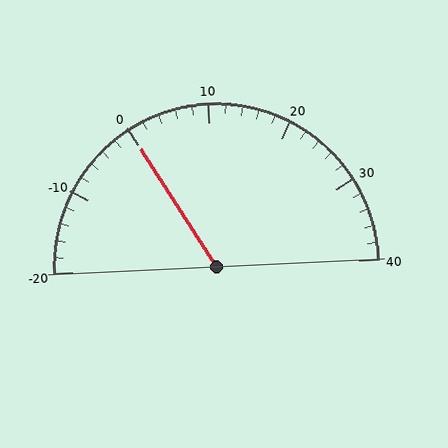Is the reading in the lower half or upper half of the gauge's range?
The reading is in the lower half of the range (-20 to 40).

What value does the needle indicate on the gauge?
The needle indicates approximately 0.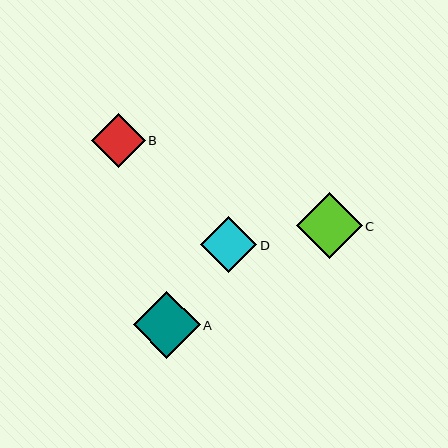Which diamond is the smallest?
Diamond B is the smallest with a size of approximately 54 pixels.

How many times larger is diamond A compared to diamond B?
Diamond A is approximately 1.2 times the size of diamond B.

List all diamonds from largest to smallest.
From largest to smallest: A, C, D, B.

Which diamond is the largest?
Diamond A is the largest with a size of approximately 67 pixels.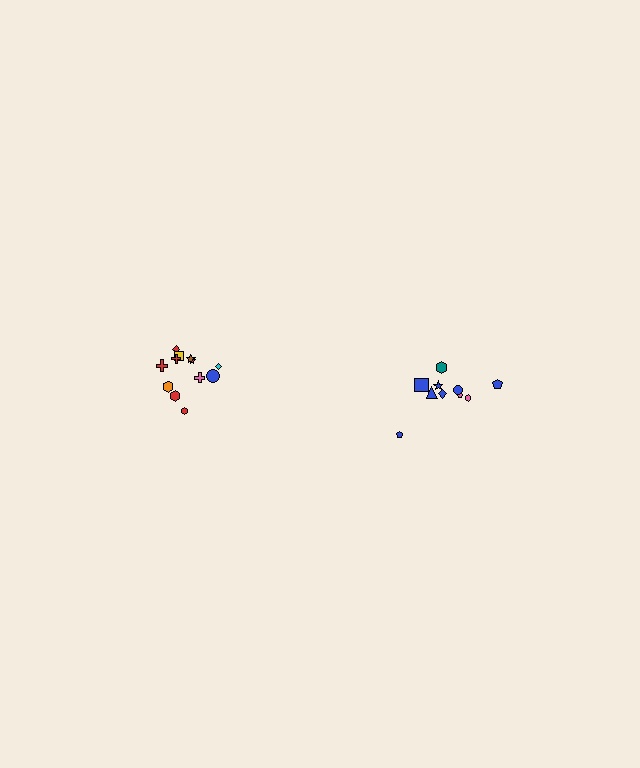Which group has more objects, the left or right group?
The left group.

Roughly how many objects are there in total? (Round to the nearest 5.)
Roughly 20 objects in total.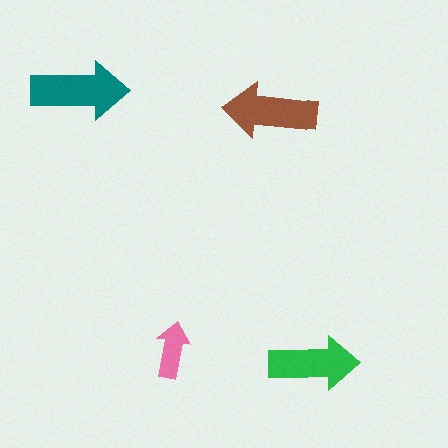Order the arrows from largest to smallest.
the teal one, the brown one, the green one, the pink one.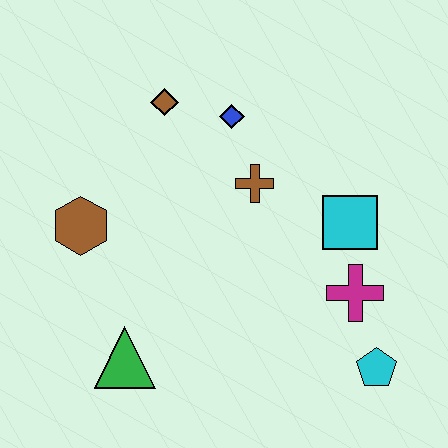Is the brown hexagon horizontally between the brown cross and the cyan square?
No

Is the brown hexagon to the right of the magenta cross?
No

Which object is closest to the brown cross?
The blue diamond is closest to the brown cross.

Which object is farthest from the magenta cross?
The brown hexagon is farthest from the magenta cross.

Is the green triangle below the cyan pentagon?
No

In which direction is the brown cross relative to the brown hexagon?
The brown cross is to the right of the brown hexagon.